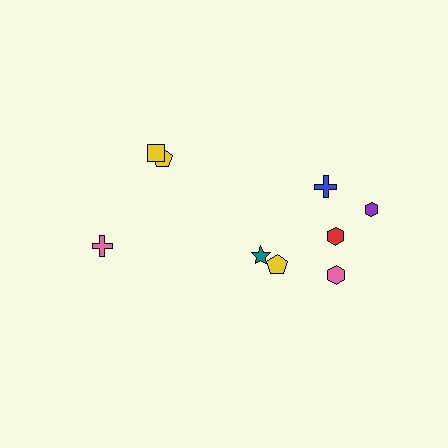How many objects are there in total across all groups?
There are 9 objects.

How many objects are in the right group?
There are 6 objects.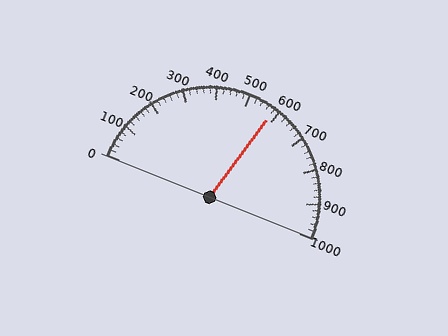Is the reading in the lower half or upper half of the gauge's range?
The reading is in the upper half of the range (0 to 1000).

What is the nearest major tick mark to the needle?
The nearest major tick mark is 600.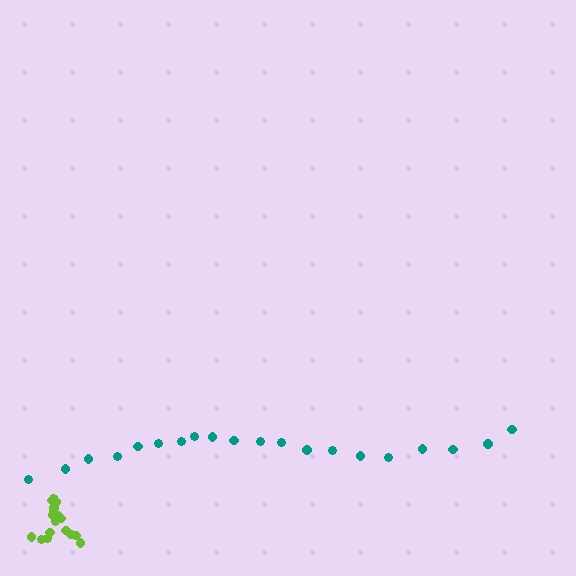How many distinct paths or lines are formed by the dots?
There are 2 distinct paths.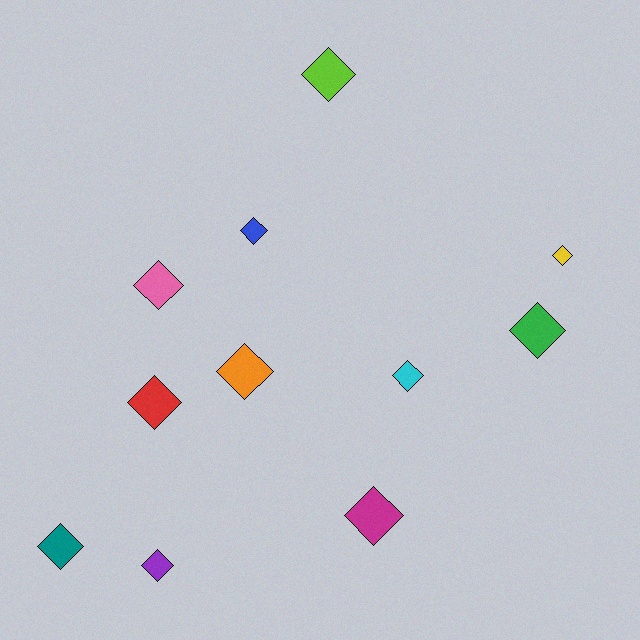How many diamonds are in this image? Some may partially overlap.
There are 11 diamonds.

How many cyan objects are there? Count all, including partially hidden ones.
There is 1 cyan object.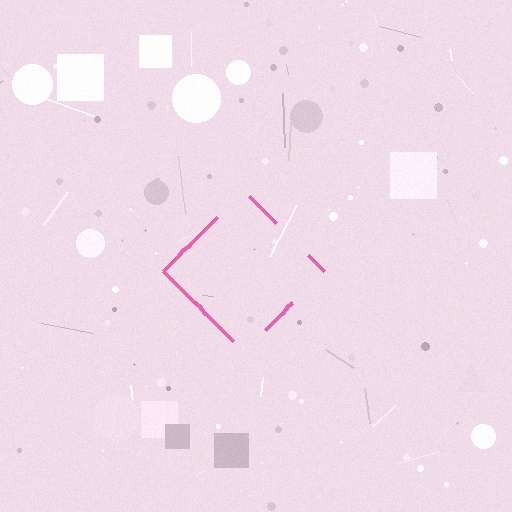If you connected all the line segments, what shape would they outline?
They would outline a diamond.